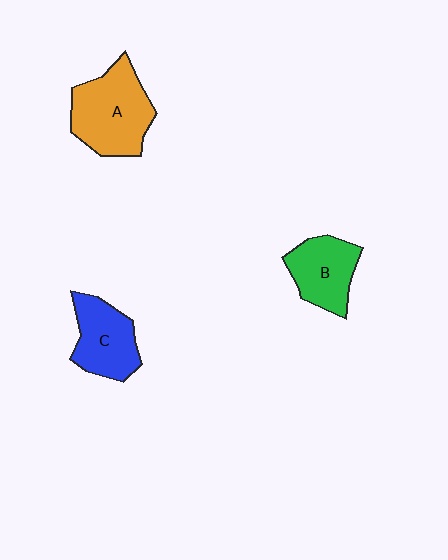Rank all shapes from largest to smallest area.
From largest to smallest: A (orange), C (blue), B (green).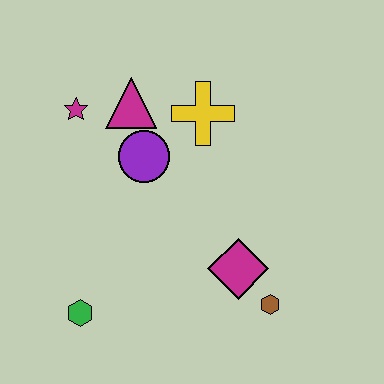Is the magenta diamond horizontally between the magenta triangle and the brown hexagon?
Yes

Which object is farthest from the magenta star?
The brown hexagon is farthest from the magenta star.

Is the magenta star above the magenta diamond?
Yes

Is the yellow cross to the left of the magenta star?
No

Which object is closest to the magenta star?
The magenta triangle is closest to the magenta star.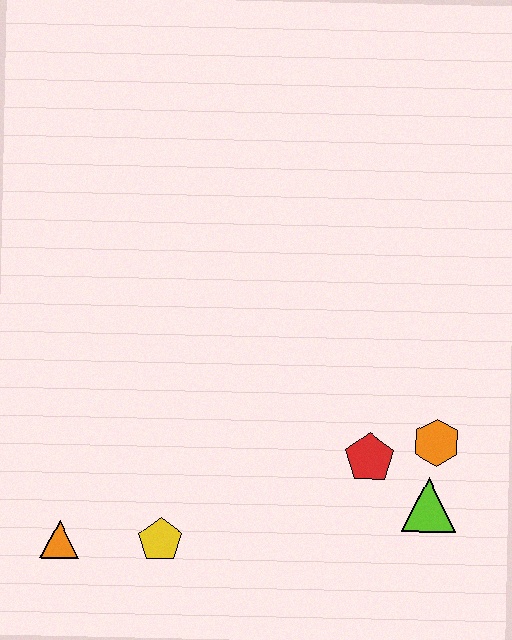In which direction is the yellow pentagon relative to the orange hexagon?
The yellow pentagon is to the left of the orange hexagon.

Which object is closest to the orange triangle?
The yellow pentagon is closest to the orange triangle.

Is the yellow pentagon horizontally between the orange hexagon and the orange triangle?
Yes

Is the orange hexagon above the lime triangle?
Yes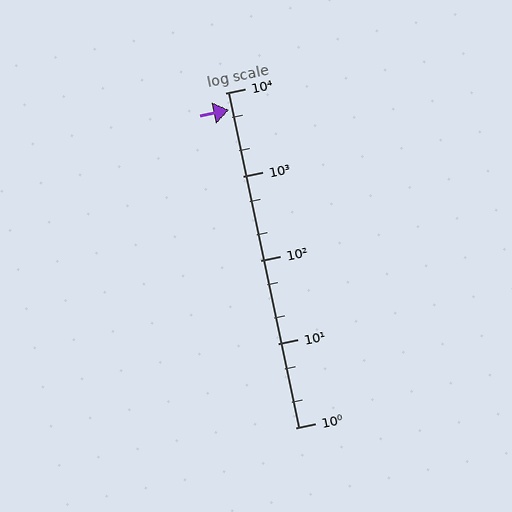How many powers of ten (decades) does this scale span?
The scale spans 4 decades, from 1 to 10000.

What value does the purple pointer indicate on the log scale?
The pointer indicates approximately 6200.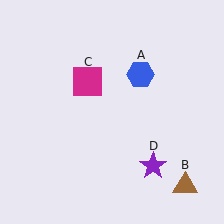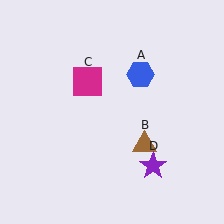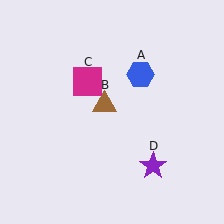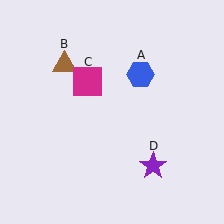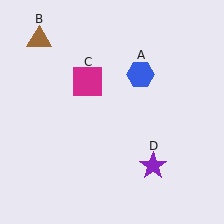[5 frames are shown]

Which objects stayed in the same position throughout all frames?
Blue hexagon (object A) and magenta square (object C) and purple star (object D) remained stationary.